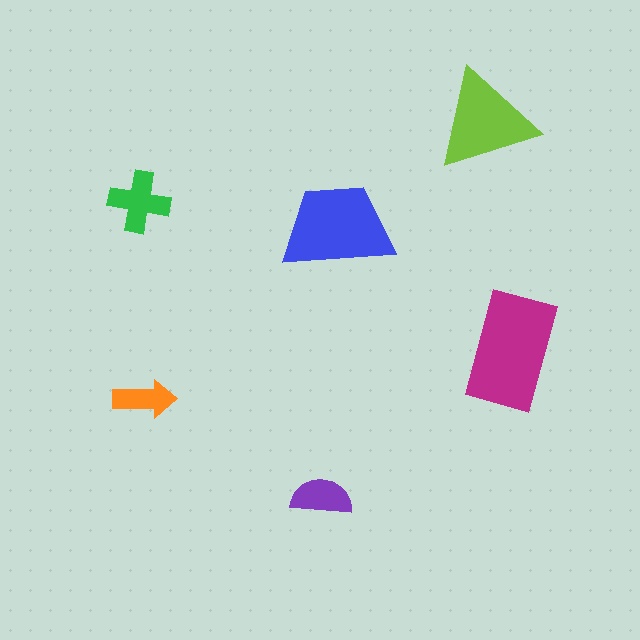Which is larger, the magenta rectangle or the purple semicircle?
The magenta rectangle.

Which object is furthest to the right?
The magenta rectangle is rightmost.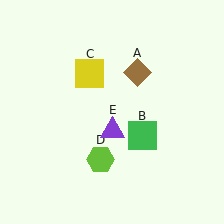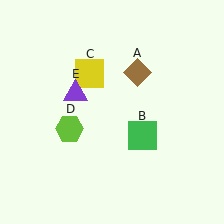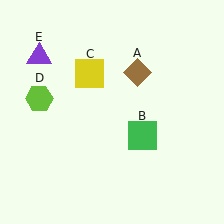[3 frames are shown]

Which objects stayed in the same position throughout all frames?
Brown diamond (object A) and green square (object B) and yellow square (object C) remained stationary.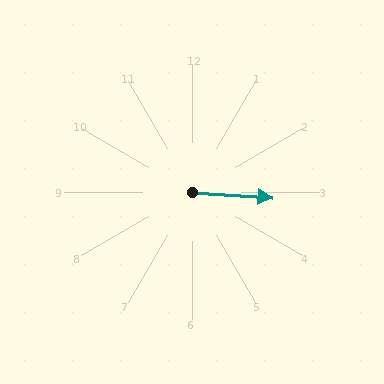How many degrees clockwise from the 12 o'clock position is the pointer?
Approximately 94 degrees.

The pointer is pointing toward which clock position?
Roughly 3 o'clock.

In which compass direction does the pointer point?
East.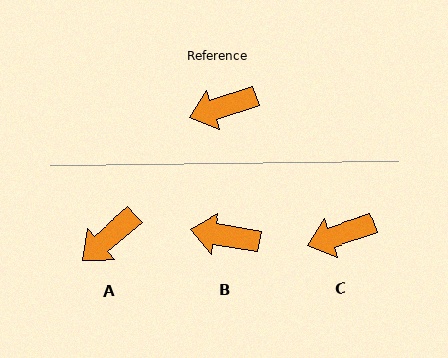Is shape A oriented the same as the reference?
No, it is off by about 22 degrees.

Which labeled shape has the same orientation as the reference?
C.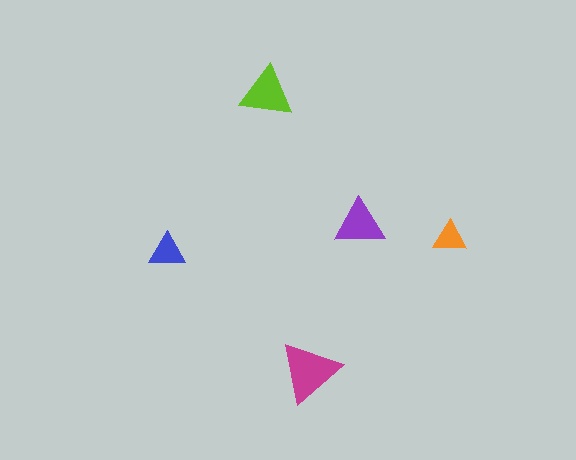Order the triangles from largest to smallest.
the magenta one, the lime one, the purple one, the blue one, the orange one.